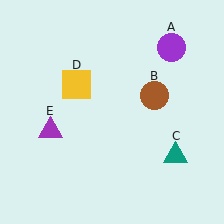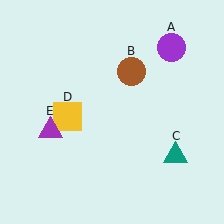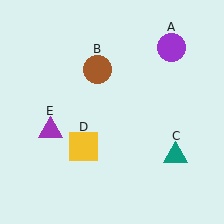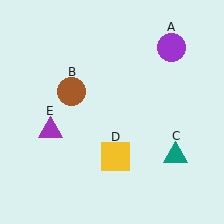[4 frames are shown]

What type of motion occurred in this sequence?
The brown circle (object B), yellow square (object D) rotated counterclockwise around the center of the scene.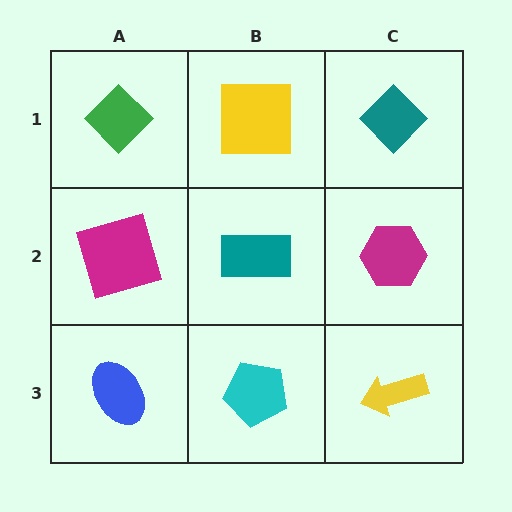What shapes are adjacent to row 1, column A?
A magenta square (row 2, column A), a yellow square (row 1, column B).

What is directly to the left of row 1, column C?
A yellow square.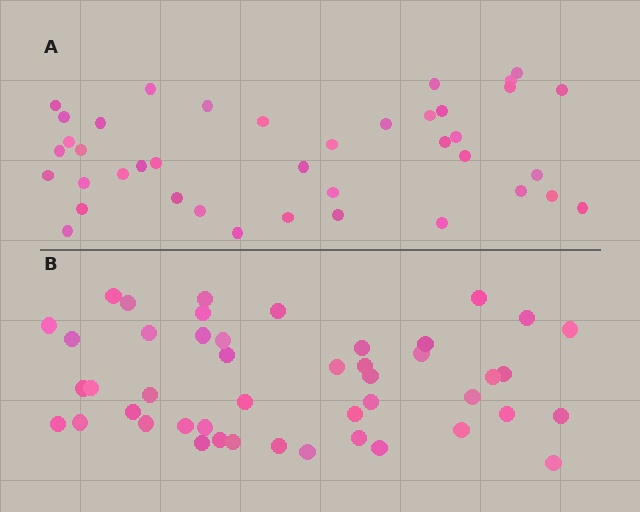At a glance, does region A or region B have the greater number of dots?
Region B (the bottom region) has more dots.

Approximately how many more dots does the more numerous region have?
Region B has about 6 more dots than region A.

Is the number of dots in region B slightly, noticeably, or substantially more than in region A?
Region B has only slightly more — the two regions are fairly close. The ratio is roughly 1.1 to 1.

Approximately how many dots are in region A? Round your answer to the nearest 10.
About 40 dots.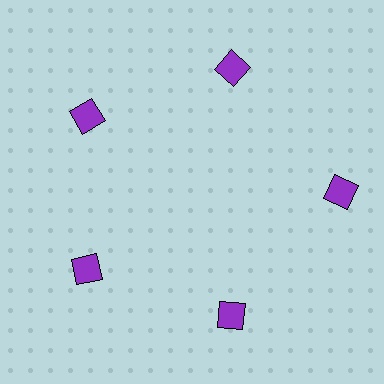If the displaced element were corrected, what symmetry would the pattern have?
It would have 5-fold rotational symmetry — the pattern would map onto itself every 72 degrees.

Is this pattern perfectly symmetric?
No. The 5 purple squares are arranged in a ring, but one element near the 3 o'clock position is pushed outward from the center, breaking the 5-fold rotational symmetry.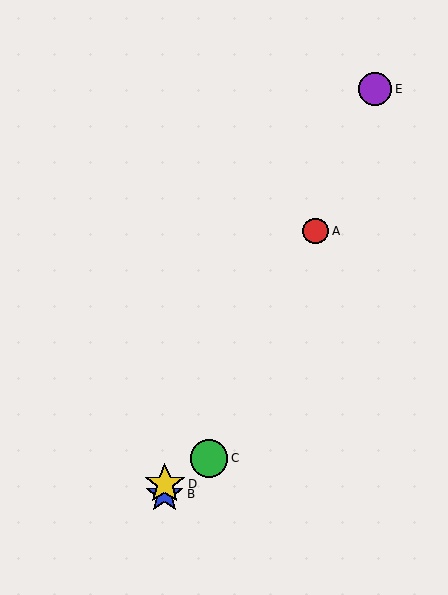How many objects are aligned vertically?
2 objects (B, D) are aligned vertically.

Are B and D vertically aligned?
Yes, both are at x≈165.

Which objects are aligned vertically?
Objects B, D are aligned vertically.